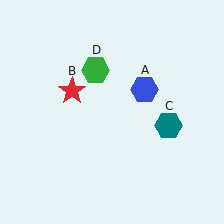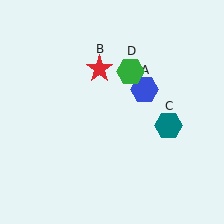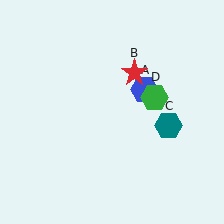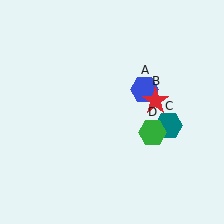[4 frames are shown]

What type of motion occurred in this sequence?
The red star (object B), green hexagon (object D) rotated clockwise around the center of the scene.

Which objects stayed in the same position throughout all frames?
Blue hexagon (object A) and teal hexagon (object C) remained stationary.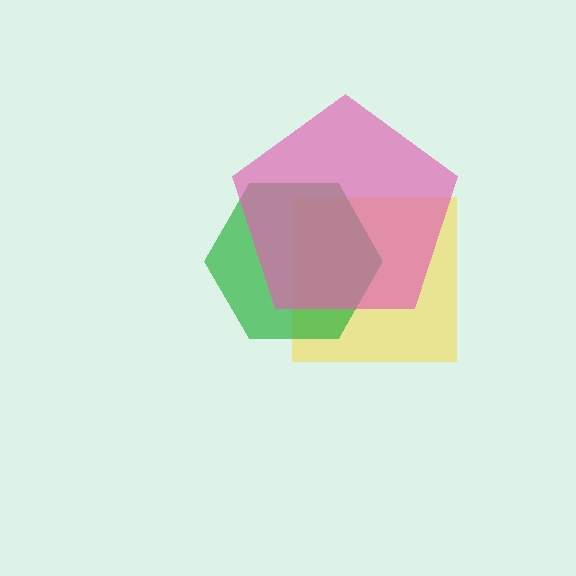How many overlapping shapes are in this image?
There are 3 overlapping shapes in the image.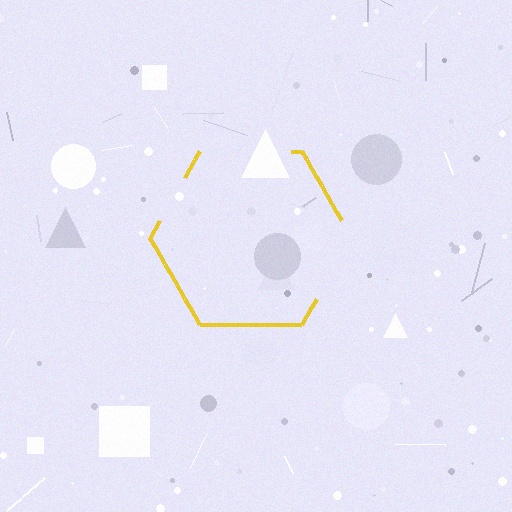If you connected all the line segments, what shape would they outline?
They would outline a hexagon.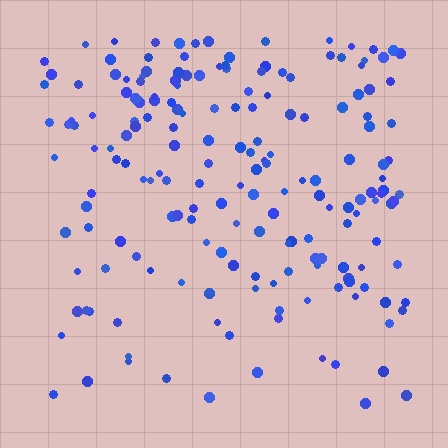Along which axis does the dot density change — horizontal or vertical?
Vertical.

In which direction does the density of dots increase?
From bottom to top, with the top side densest.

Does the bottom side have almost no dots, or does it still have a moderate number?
Still a moderate number, just noticeably fewer than the top.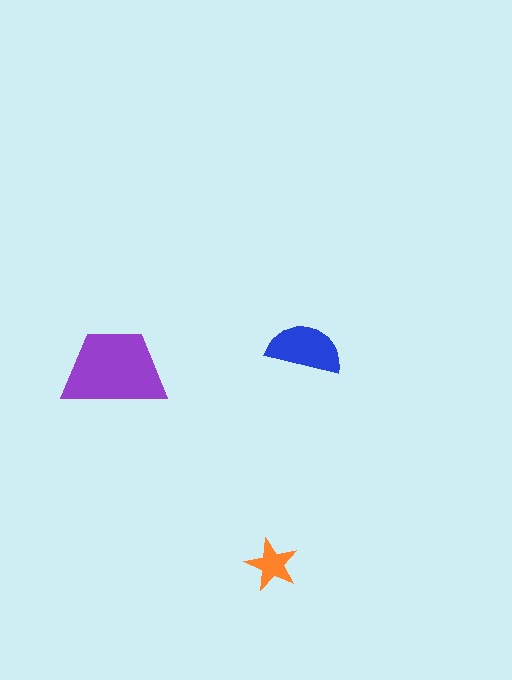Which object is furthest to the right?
The blue semicircle is rightmost.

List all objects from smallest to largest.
The orange star, the blue semicircle, the purple trapezoid.